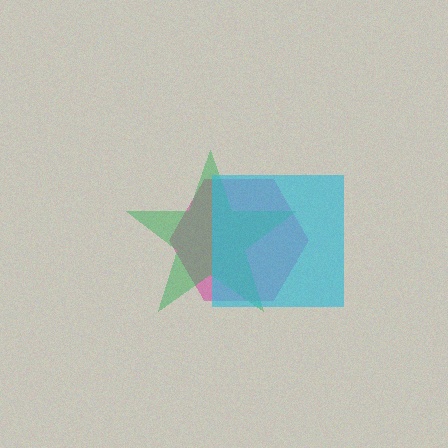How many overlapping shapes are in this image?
There are 3 overlapping shapes in the image.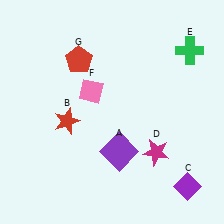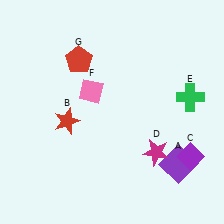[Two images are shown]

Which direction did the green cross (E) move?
The green cross (E) moved down.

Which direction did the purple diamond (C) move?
The purple diamond (C) moved up.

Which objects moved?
The objects that moved are: the purple square (A), the purple diamond (C), the green cross (E).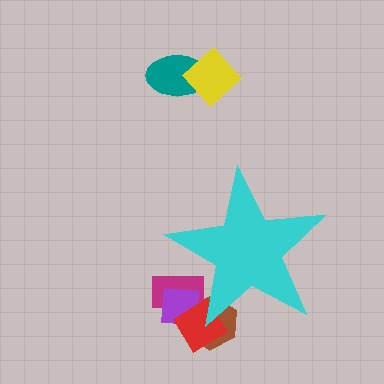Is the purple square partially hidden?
Yes, the purple square is partially hidden behind the cyan star.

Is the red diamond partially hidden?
Yes, the red diamond is partially hidden behind the cyan star.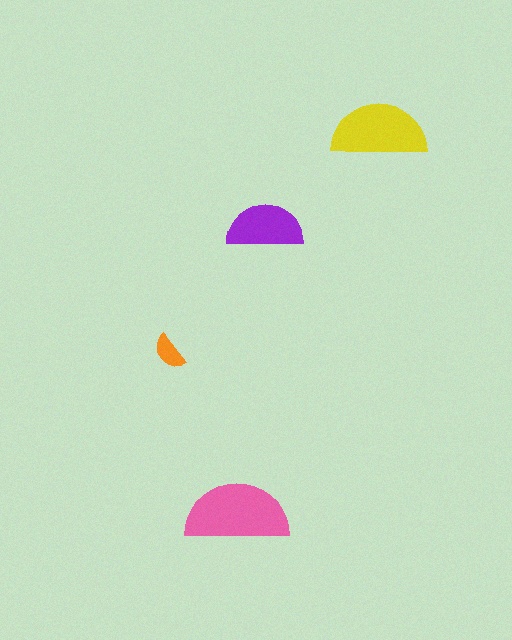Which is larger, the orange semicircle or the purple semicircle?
The purple one.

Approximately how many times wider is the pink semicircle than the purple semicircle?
About 1.5 times wider.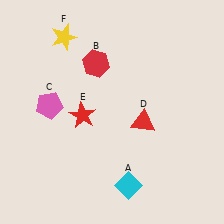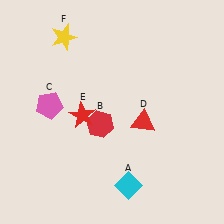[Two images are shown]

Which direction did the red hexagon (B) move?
The red hexagon (B) moved down.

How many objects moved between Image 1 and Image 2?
1 object moved between the two images.